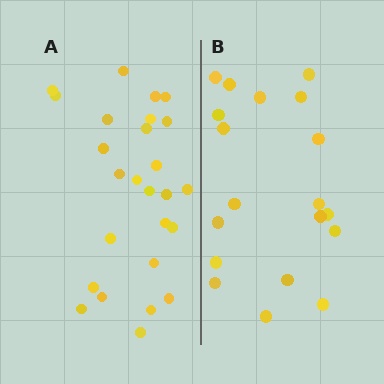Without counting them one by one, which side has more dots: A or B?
Region A (the left region) has more dots.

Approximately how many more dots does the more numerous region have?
Region A has roughly 8 or so more dots than region B.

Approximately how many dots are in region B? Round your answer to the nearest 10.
About 20 dots. (The exact count is 19, which rounds to 20.)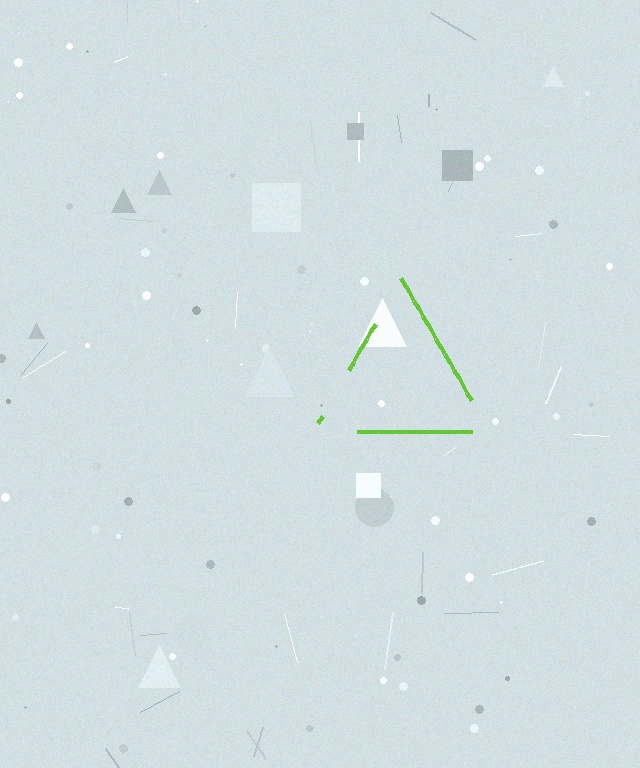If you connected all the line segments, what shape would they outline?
They would outline a triangle.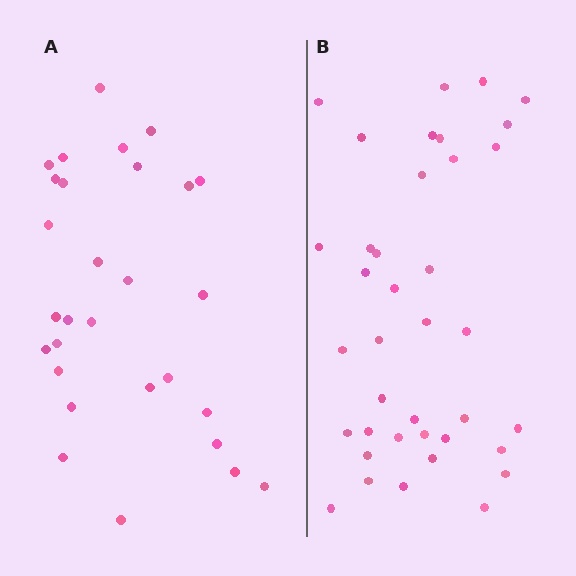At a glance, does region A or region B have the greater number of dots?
Region B (the right region) has more dots.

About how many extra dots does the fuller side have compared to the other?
Region B has roughly 8 or so more dots than region A.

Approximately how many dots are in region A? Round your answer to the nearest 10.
About 30 dots. (The exact count is 29, which rounds to 30.)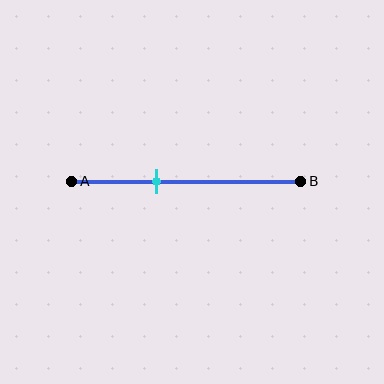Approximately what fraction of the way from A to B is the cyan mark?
The cyan mark is approximately 35% of the way from A to B.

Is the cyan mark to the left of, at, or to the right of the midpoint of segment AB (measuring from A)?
The cyan mark is to the left of the midpoint of segment AB.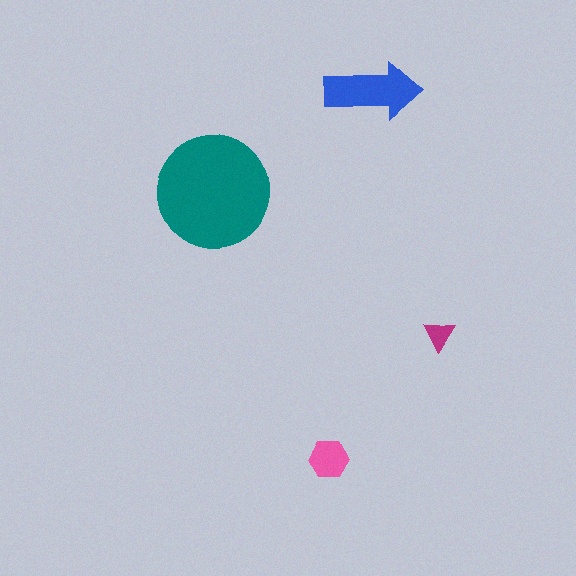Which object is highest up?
The blue arrow is topmost.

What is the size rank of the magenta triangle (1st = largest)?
4th.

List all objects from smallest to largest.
The magenta triangle, the pink hexagon, the blue arrow, the teal circle.